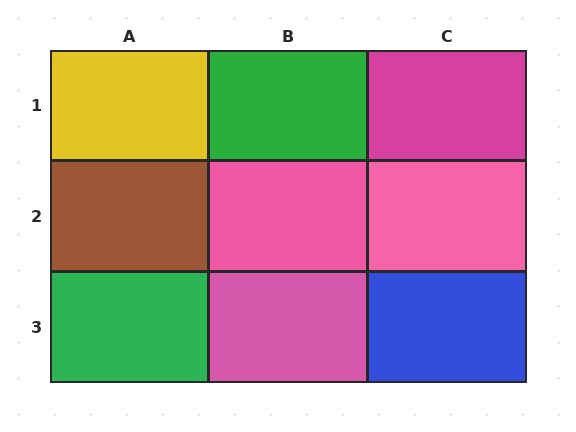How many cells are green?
2 cells are green.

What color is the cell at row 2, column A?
Brown.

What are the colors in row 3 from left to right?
Green, pink, blue.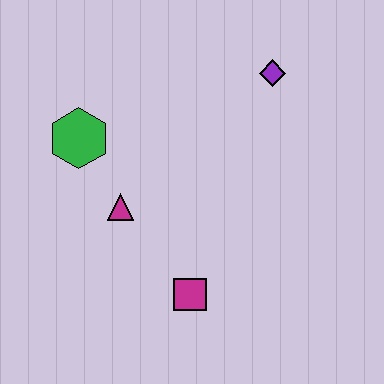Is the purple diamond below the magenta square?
No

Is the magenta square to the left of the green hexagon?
No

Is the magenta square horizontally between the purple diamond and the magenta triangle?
Yes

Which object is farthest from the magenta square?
The purple diamond is farthest from the magenta square.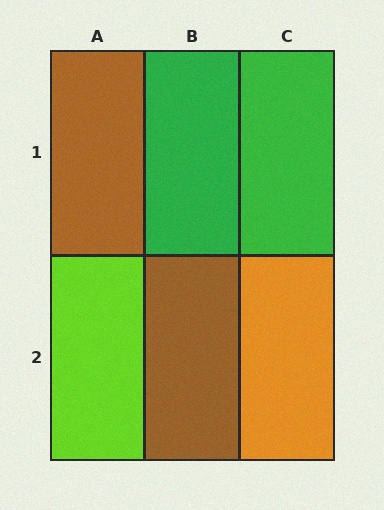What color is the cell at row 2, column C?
Orange.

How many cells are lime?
1 cell is lime.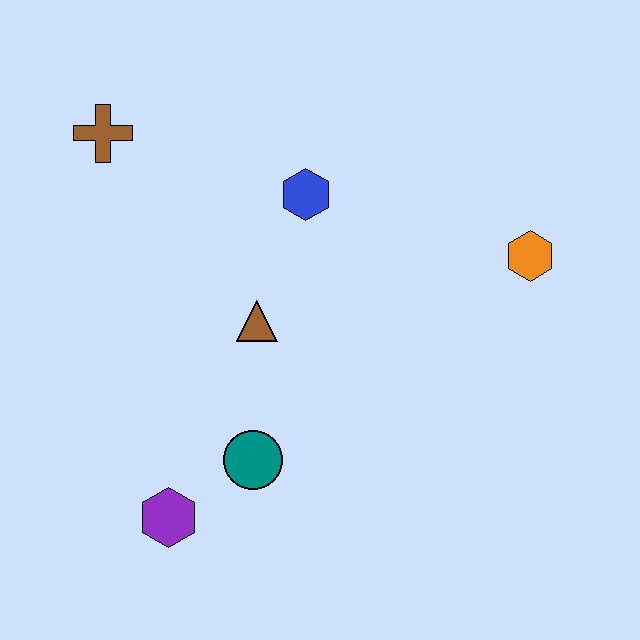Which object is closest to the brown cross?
The blue hexagon is closest to the brown cross.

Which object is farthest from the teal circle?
The brown cross is farthest from the teal circle.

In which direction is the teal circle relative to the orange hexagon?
The teal circle is to the left of the orange hexagon.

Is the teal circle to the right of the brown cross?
Yes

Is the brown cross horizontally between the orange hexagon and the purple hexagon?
No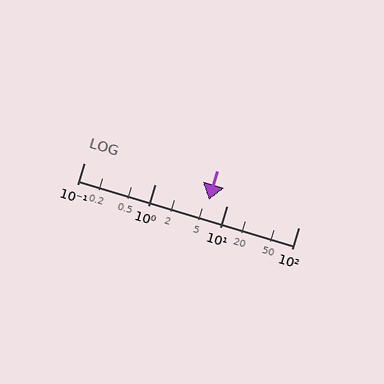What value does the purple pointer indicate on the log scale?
The pointer indicates approximately 5.6.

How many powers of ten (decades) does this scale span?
The scale spans 3 decades, from 0.1 to 100.